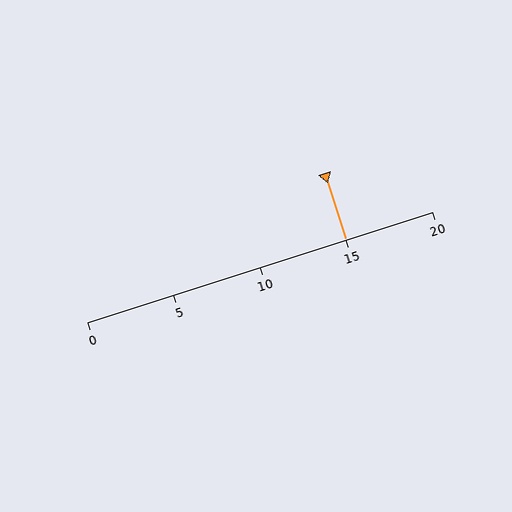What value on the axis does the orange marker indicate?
The marker indicates approximately 15.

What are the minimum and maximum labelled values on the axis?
The axis runs from 0 to 20.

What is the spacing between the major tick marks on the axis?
The major ticks are spaced 5 apart.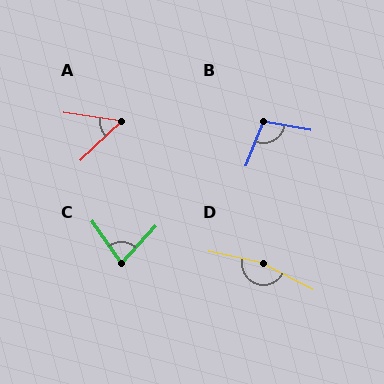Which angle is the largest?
D, at approximately 165 degrees.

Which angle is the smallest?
A, at approximately 52 degrees.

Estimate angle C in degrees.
Approximately 77 degrees.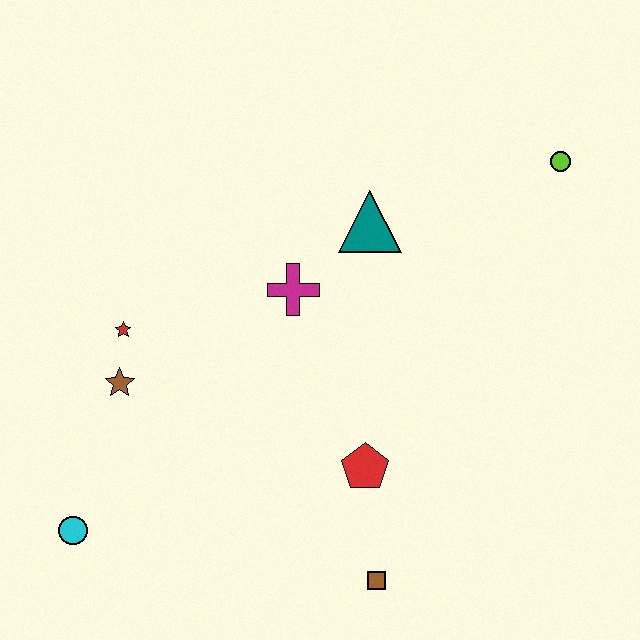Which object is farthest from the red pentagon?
The lime circle is farthest from the red pentagon.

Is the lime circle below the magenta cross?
No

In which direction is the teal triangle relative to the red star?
The teal triangle is to the right of the red star.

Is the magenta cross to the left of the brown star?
No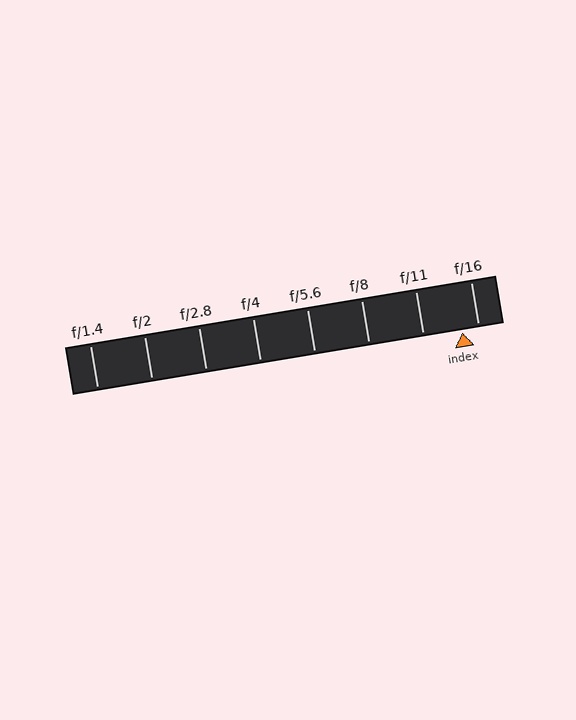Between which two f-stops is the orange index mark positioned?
The index mark is between f/11 and f/16.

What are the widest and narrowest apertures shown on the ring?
The widest aperture shown is f/1.4 and the narrowest is f/16.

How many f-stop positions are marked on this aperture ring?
There are 8 f-stop positions marked.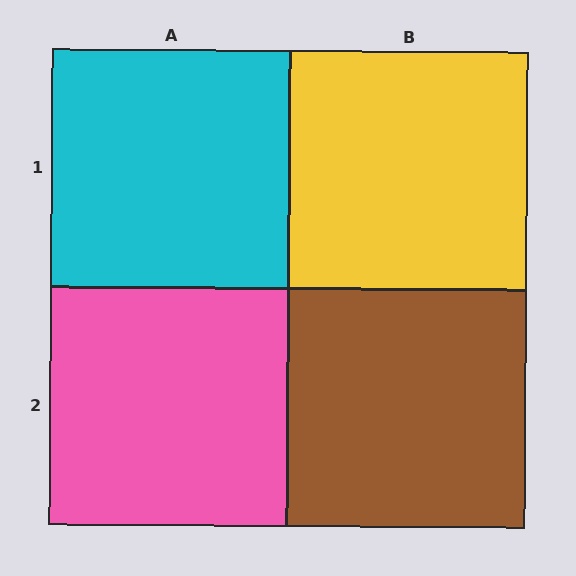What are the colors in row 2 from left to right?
Pink, brown.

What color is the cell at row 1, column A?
Cyan.